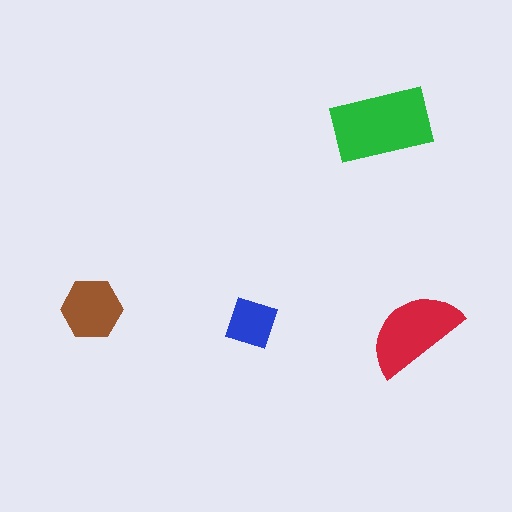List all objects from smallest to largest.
The blue square, the brown hexagon, the red semicircle, the green rectangle.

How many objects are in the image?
There are 4 objects in the image.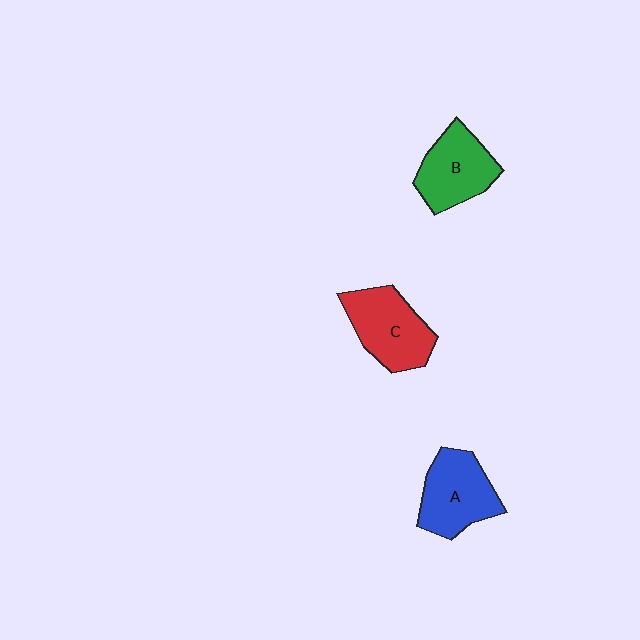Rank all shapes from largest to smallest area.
From largest to smallest: C (red), A (blue), B (green).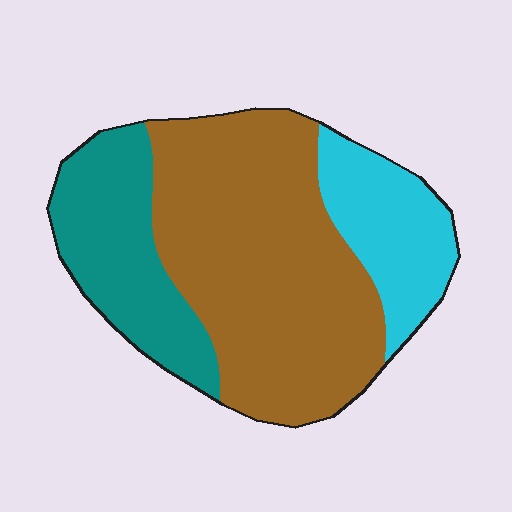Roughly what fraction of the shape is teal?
Teal takes up about one quarter (1/4) of the shape.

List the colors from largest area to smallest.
From largest to smallest: brown, teal, cyan.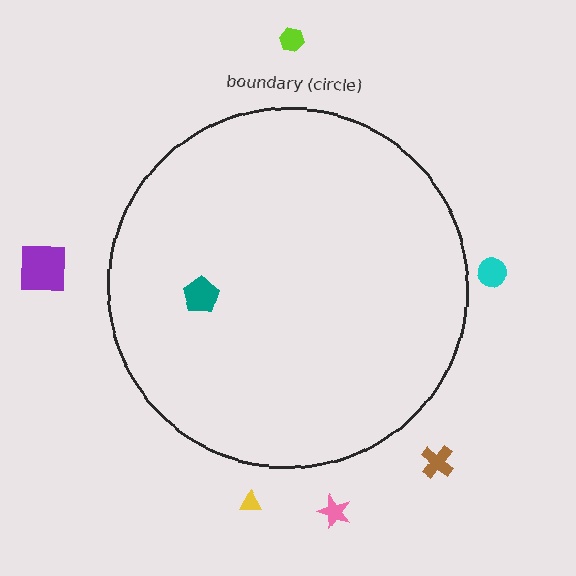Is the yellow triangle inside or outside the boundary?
Outside.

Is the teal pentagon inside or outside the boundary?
Inside.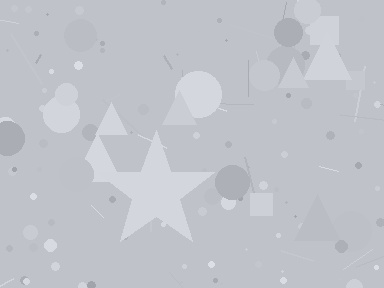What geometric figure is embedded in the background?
A star is embedded in the background.